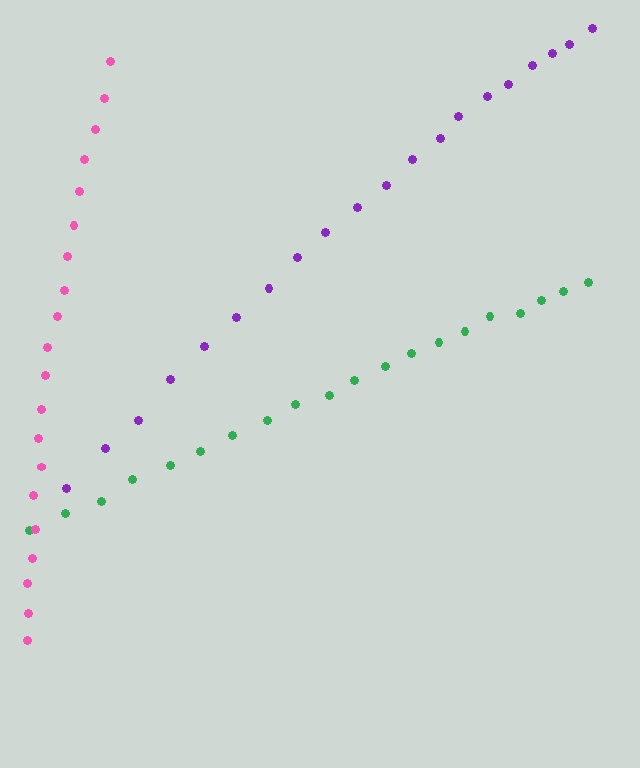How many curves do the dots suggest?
There are 3 distinct paths.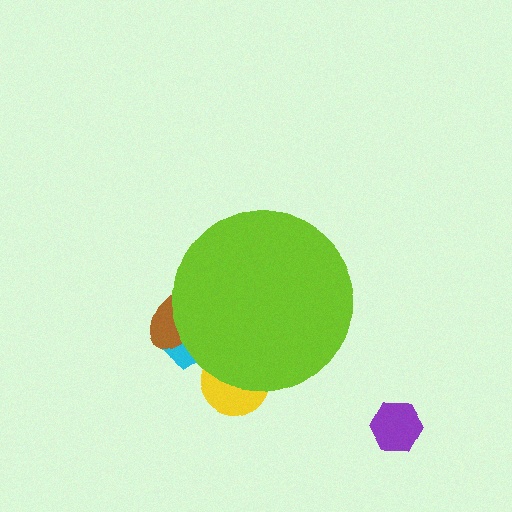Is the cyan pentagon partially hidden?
Yes, the cyan pentagon is partially hidden behind the lime circle.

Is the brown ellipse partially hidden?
Yes, the brown ellipse is partially hidden behind the lime circle.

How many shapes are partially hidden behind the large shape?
3 shapes are partially hidden.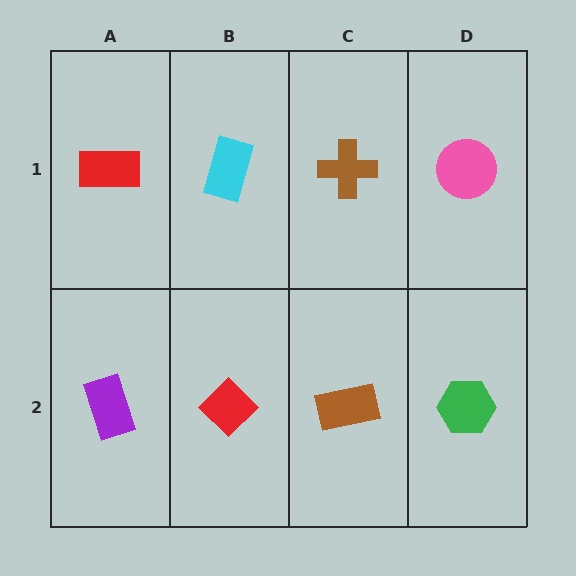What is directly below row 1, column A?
A purple rectangle.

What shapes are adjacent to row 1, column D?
A green hexagon (row 2, column D), a brown cross (row 1, column C).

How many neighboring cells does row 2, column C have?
3.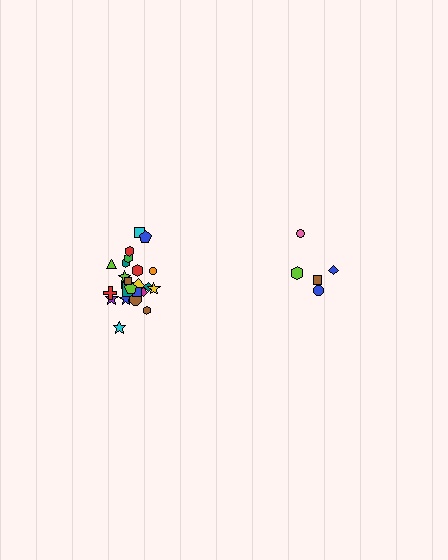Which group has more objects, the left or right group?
The left group.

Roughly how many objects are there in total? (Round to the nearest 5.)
Roughly 30 objects in total.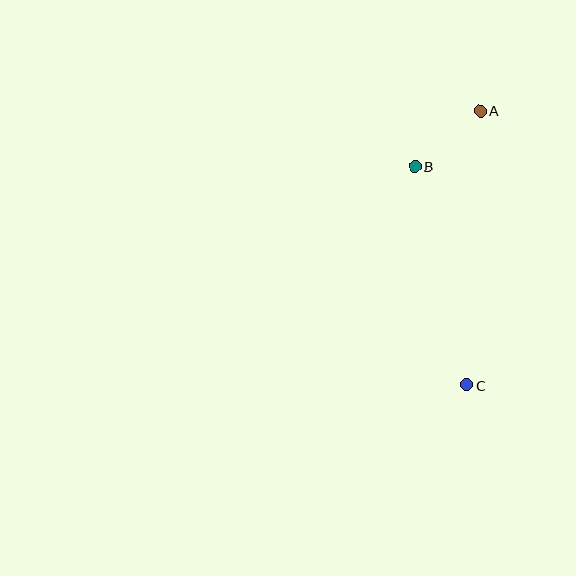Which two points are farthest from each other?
Points A and C are farthest from each other.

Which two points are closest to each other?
Points A and B are closest to each other.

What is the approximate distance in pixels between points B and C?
The distance between B and C is approximately 225 pixels.